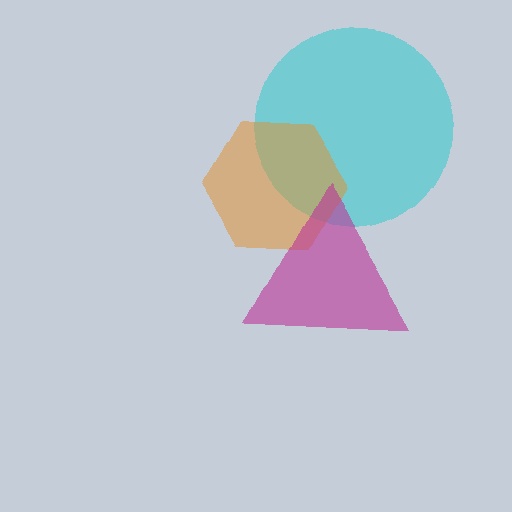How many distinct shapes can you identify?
There are 3 distinct shapes: a cyan circle, an orange hexagon, a magenta triangle.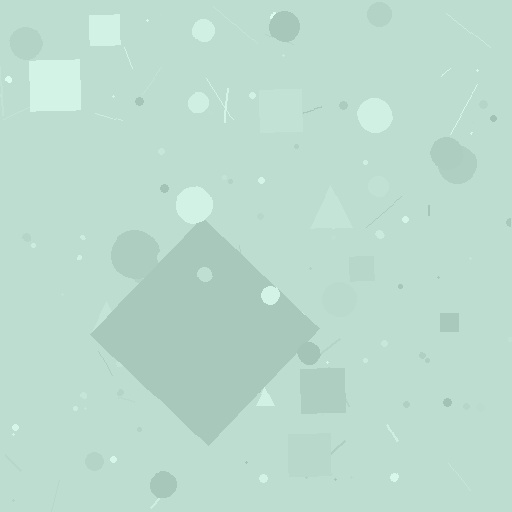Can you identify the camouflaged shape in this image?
The camouflaged shape is a diamond.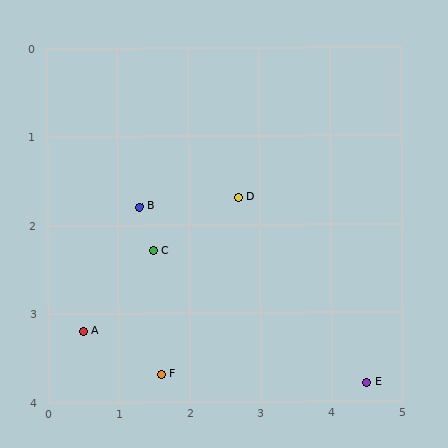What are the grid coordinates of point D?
Point D is at approximately (2.7, 1.7).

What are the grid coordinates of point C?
Point C is at approximately (1.5, 2.3).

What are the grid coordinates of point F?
Point F is at approximately (1.6, 3.7).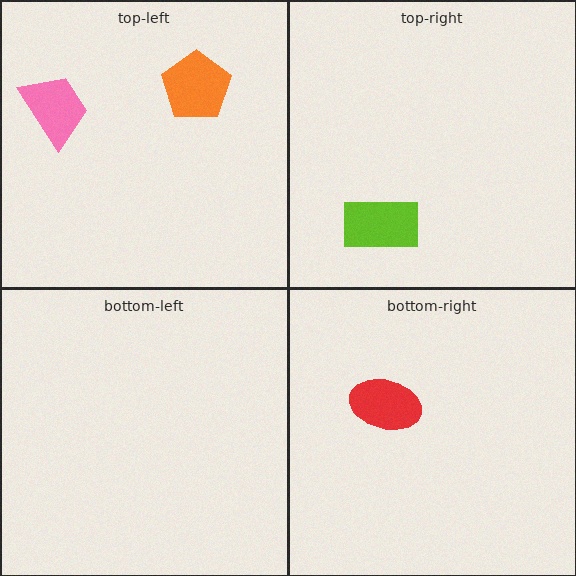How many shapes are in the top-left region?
2.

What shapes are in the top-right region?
The lime rectangle.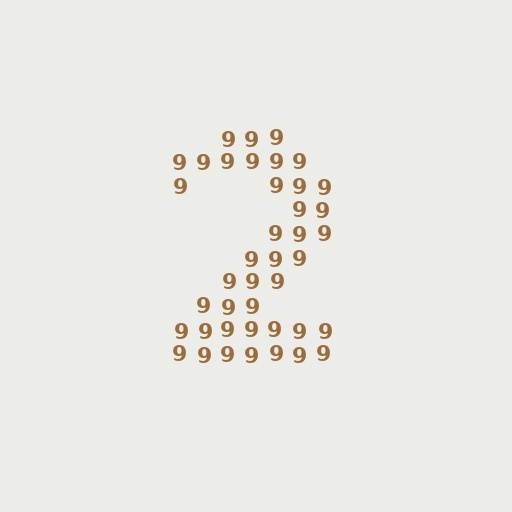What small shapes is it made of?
It is made of small digit 9's.